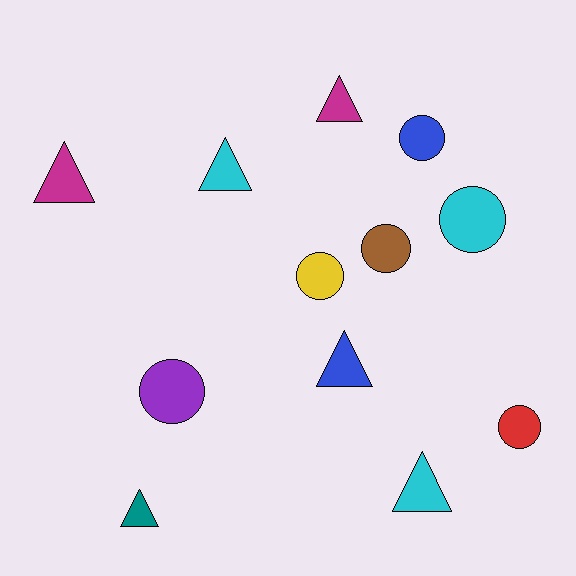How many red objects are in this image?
There is 1 red object.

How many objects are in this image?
There are 12 objects.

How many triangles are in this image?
There are 6 triangles.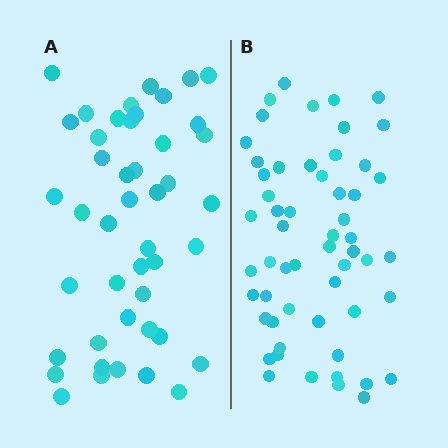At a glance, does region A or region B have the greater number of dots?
Region B (the right region) has more dots.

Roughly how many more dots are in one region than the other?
Region B has roughly 12 or so more dots than region A.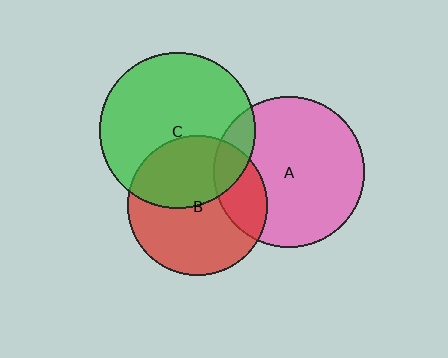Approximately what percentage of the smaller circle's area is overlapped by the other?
Approximately 15%.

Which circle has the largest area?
Circle C (green).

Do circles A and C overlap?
Yes.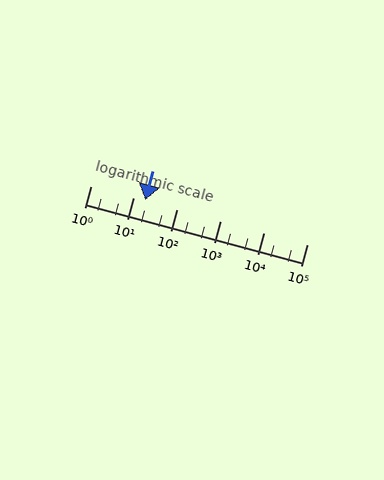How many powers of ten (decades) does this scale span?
The scale spans 5 decades, from 1 to 100000.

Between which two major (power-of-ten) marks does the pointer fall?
The pointer is between 10 and 100.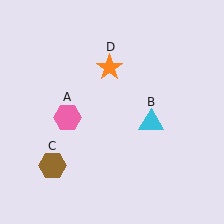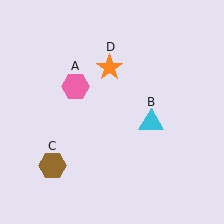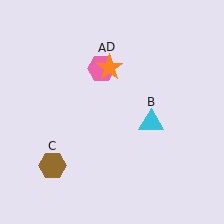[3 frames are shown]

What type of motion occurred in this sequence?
The pink hexagon (object A) rotated clockwise around the center of the scene.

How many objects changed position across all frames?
1 object changed position: pink hexagon (object A).